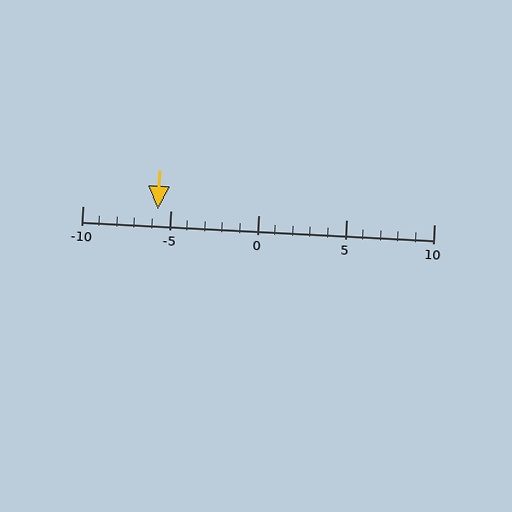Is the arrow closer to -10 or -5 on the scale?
The arrow is closer to -5.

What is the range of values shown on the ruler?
The ruler shows values from -10 to 10.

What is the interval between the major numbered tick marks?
The major tick marks are spaced 5 units apart.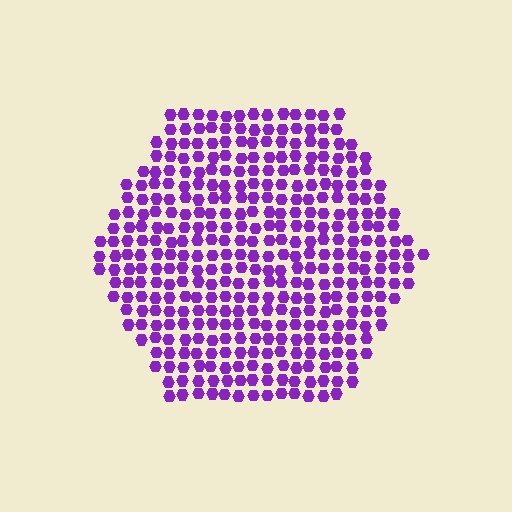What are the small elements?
The small elements are hexagons.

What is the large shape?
The large shape is a hexagon.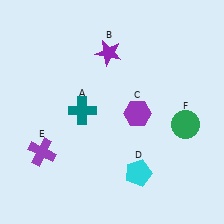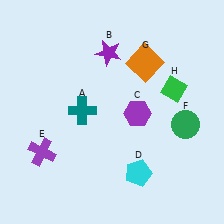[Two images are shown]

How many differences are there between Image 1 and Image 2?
There are 2 differences between the two images.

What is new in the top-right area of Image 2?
A green diamond (H) was added in the top-right area of Image 2.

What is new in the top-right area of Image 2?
An orange square (G) was added in the top-right area of Image 2.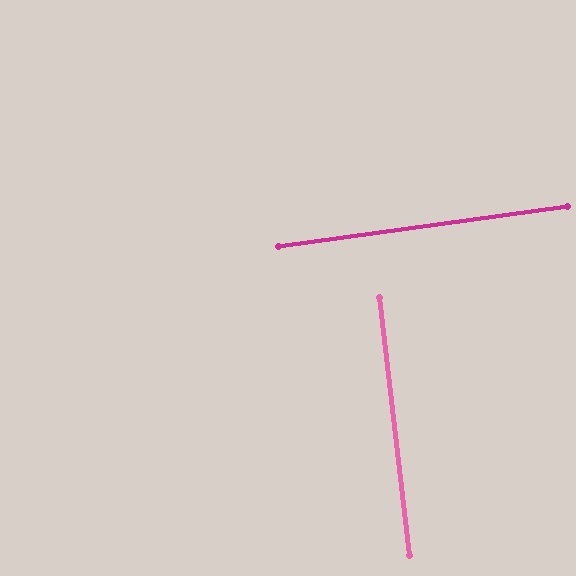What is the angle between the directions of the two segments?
Approximately 89 degrees.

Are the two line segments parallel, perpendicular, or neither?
Perpendicular — they meet at approximately 89°.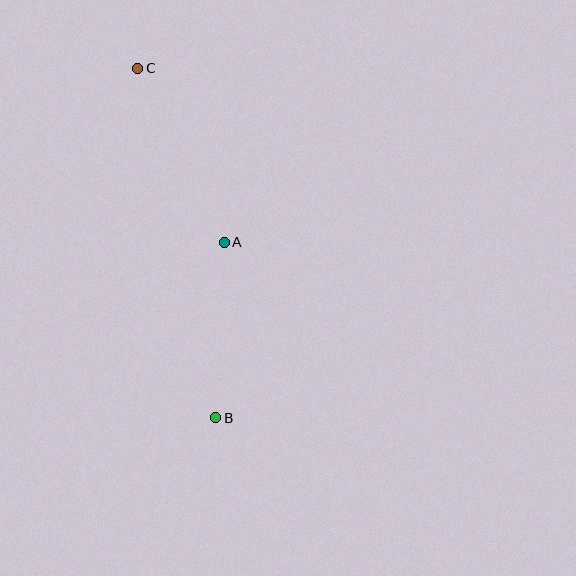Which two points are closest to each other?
Points A and B are closest to each other.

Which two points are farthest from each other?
Points B and C are farthest from each other.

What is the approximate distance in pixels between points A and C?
The distance between A and C is approximately 194 pixels.